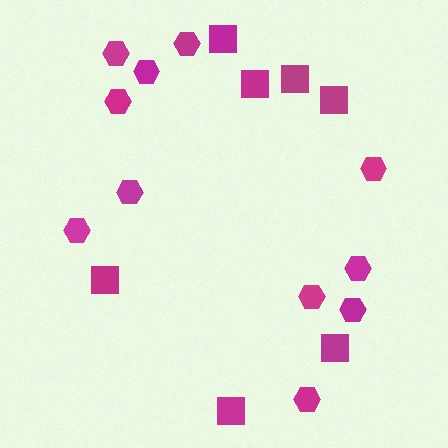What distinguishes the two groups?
There are 2 groups: one group of squares (7) and one group of hexagons (11).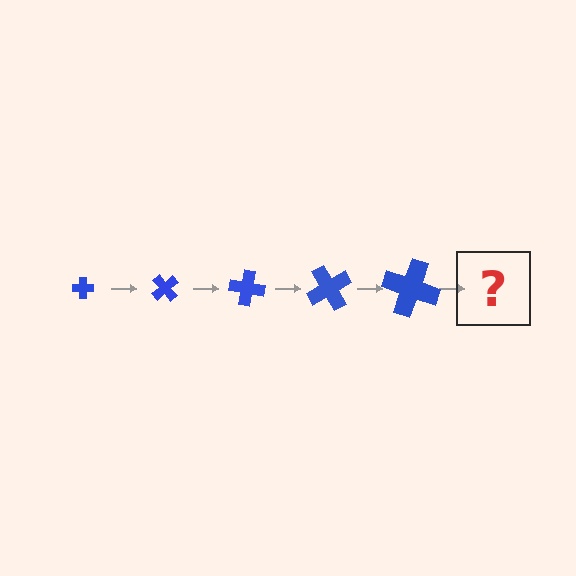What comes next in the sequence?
The next element should be a cross, larger than the previous one and rotated 250 degrees from the start.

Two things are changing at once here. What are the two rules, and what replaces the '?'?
The two rules are that the cross grows larger each step and it rotates 50 degrees each step. The '?' should be a cross, larger than the previous one and rotated 250 degrees from the start.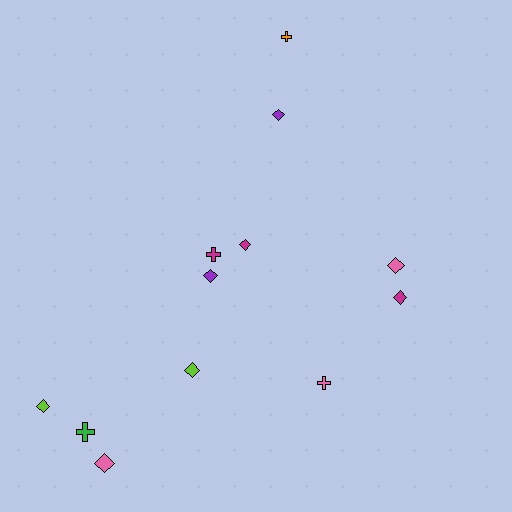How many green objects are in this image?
There is 1 green object.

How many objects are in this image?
There are 12 objects.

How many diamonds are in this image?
There are 8 diamonds.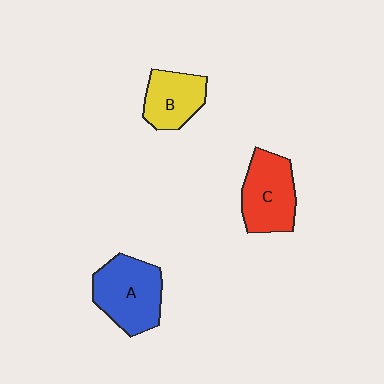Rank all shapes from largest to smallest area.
From largest to smallest: A (blue), C (red), B (yellow).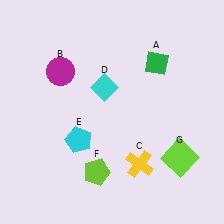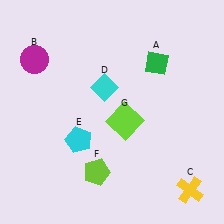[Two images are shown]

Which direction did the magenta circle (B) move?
The magenta circle (B) moved left.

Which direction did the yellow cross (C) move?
The yellow cross (C) moved right.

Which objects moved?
The objects that moved are: the magenta circle (B), the yellow cross (C), the lime square (G).